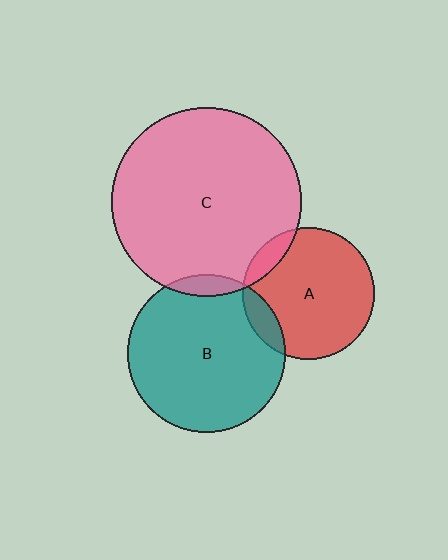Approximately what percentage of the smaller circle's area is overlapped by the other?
Approximately 5%.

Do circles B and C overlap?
Yes.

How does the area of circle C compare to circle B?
Approximately 1.4 times.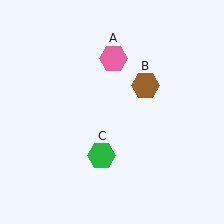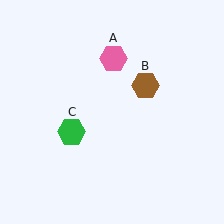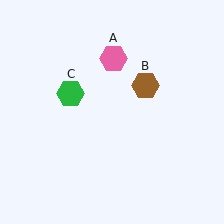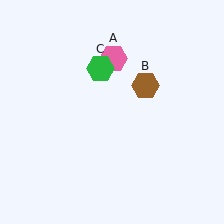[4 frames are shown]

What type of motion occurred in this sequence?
The green hexagon (object C) rotated clockwise around the center of the scene.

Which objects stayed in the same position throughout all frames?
Pink hexagon (object A) and brown hexagon (object B) remained stationary.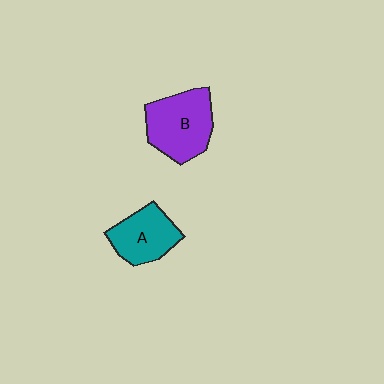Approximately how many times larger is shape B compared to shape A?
Approximately 1.3 times.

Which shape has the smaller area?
Shape A (teal).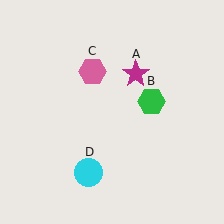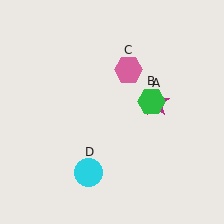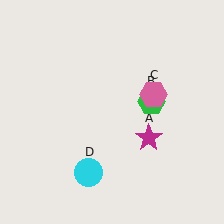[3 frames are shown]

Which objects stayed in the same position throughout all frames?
Green hexagon (object B) and cyan circle (object D) remained stationary.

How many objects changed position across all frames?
2 objects changed position: magenta star (object A), pink hexagon (object C).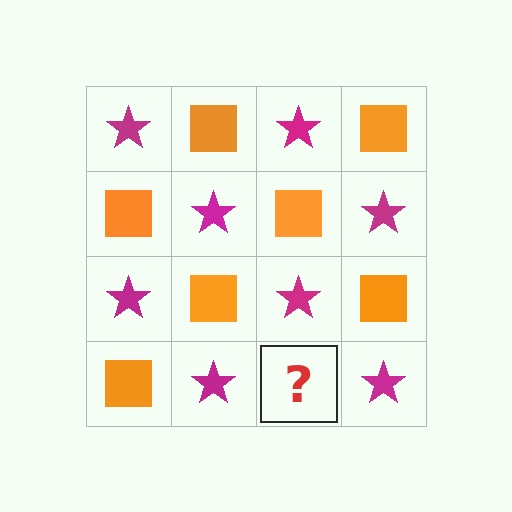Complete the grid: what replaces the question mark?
The question mark should be replaced with an orange square.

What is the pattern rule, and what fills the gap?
The rule is that it alternates magenta star and orange square in a checkerboard pattern. The gap should be filled with an orange square.